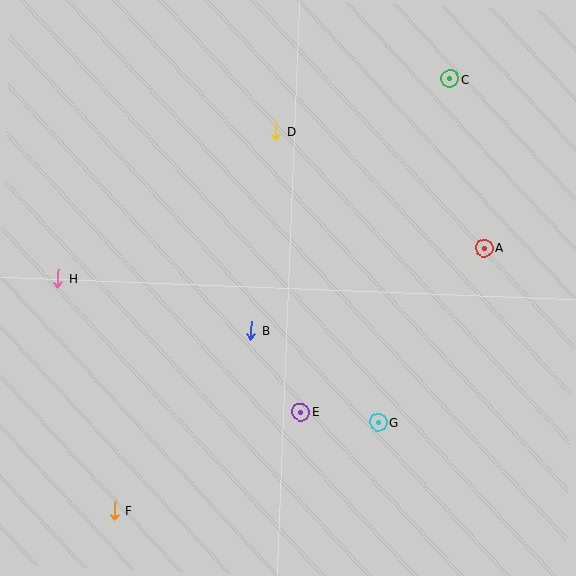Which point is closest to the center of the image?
Point B at (251, 330) is closest to the center.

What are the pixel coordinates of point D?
Point D is at (276, 131).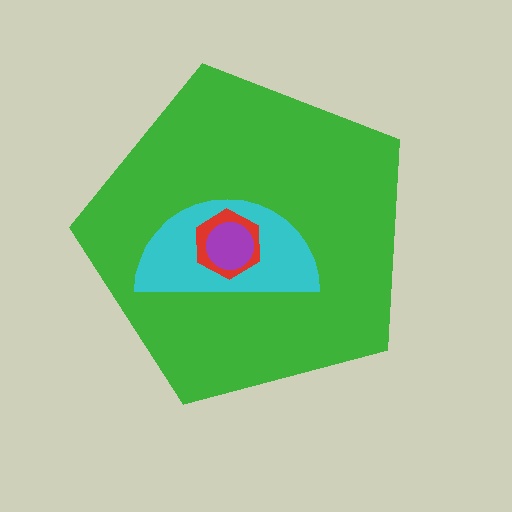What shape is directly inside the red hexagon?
The purple circle.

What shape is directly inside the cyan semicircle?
The red hexagon.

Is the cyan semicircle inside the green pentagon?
Yes.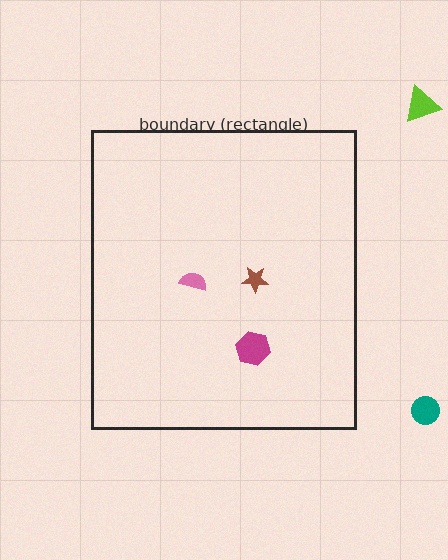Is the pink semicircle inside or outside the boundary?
Inside.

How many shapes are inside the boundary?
3 inside, 2 outside.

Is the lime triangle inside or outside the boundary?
Outside.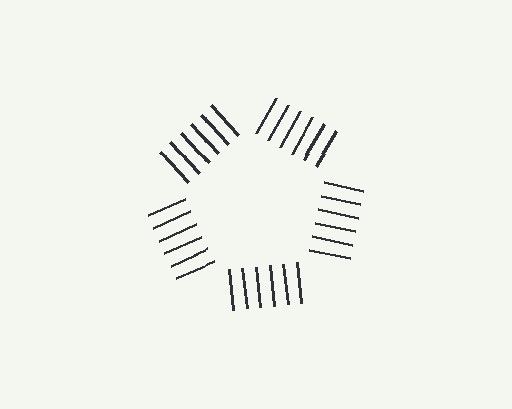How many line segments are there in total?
30 — 6 along each of the 5 edges.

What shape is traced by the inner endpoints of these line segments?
An illusory pentagon — the line segments terminate on its edges but no continuous stroke is drawn.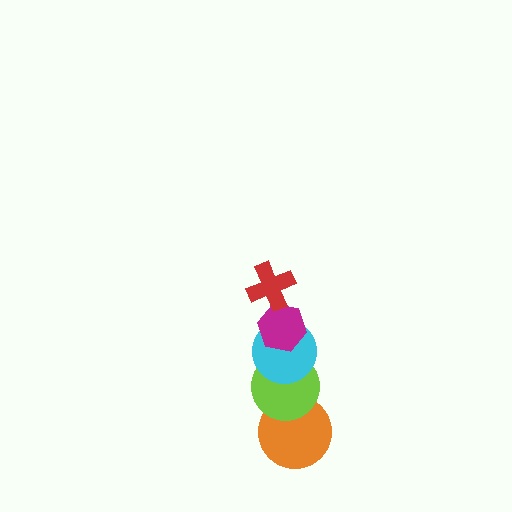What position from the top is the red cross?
The red cross is 1st from the top.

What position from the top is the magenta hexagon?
The magenta hexagon is 2nd from the top.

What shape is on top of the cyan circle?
The magenta hexagon is on top of the cyan circle.